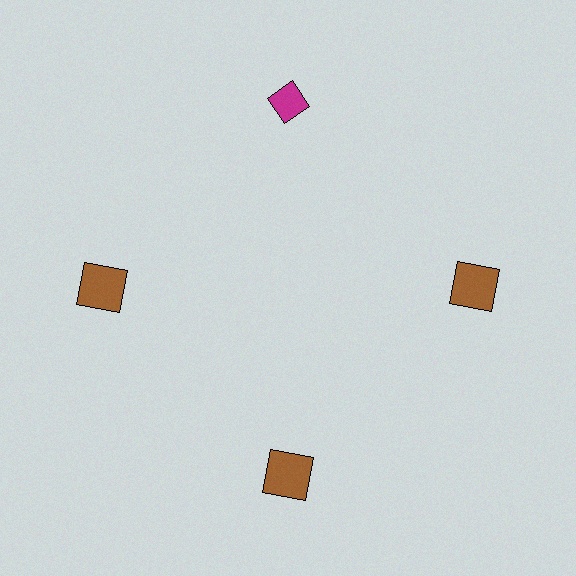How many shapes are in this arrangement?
There are 4 shapes arranged in a ring pattern.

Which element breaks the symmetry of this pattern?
The magenta diamond at roughly the 12 o'clock position breaks the symmetry. All other shapes are brown squares.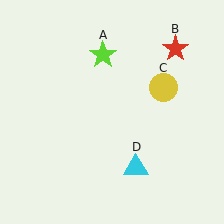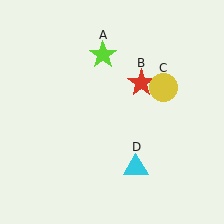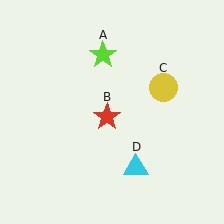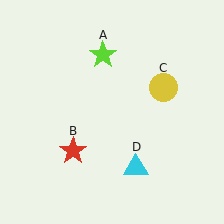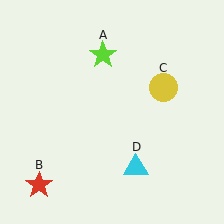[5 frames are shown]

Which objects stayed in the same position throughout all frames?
Lime star (object A) and yellow circle (object C) and cyan triangle (object D) remained stationary.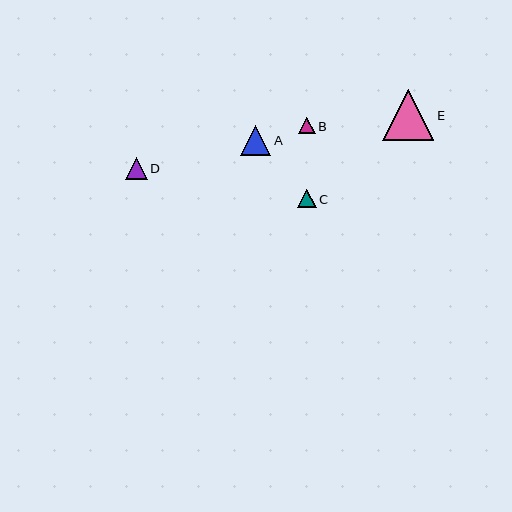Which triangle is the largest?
Triangle E is the largest with a size of approximately 51 pixels.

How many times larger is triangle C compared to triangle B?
Triangle C is approximately 1.1 times the size of triangle B.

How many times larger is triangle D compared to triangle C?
Triangle D is approximately 1.2 times the size of triangle C.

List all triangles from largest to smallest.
From largest to smallest: E, A, D, C, B.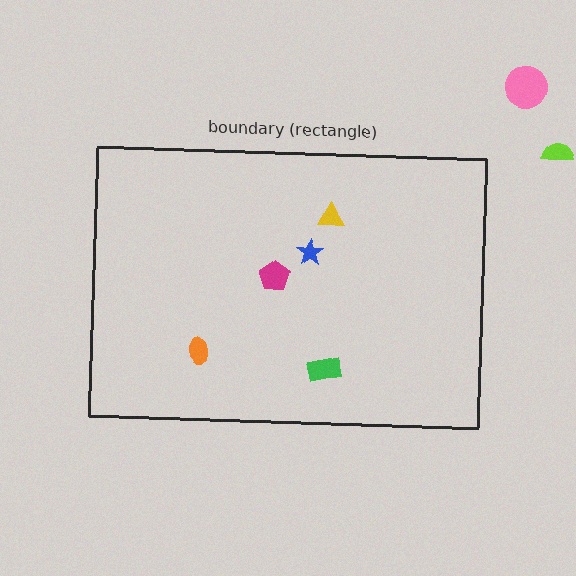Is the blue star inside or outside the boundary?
Inside.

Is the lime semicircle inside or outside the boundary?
Outside.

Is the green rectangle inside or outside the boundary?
Inside.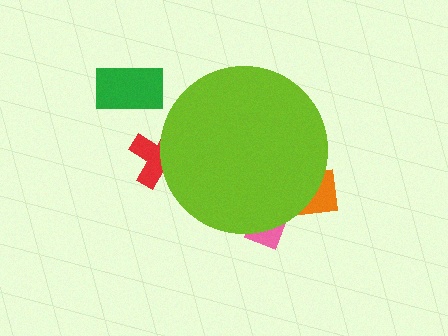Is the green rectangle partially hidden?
No, the green rectangle is fully visible.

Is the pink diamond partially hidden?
Yes, the pink diamond is partially hidden behind the lime circle.